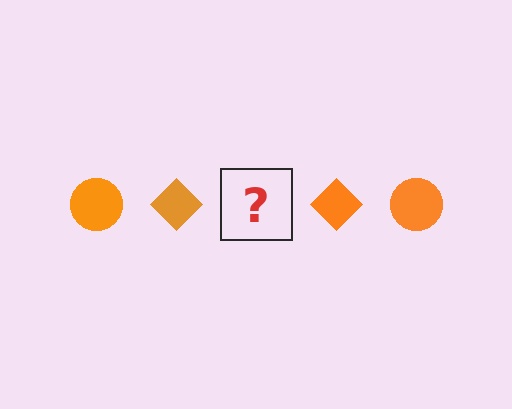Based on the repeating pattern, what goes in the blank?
The blank should be an orange circle.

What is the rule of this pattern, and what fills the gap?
The rule is that the pattern cycles through circle, diamond shapes in orange. The gap should be filled with an orange circle.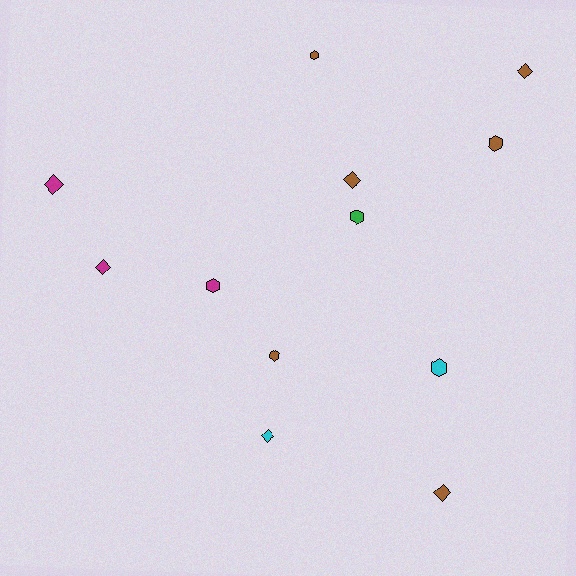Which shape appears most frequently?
Hexagon, with 6 objects.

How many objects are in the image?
There are 12 objects.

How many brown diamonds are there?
There are 3 brown diamonds.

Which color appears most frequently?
Brown, with 6 objects.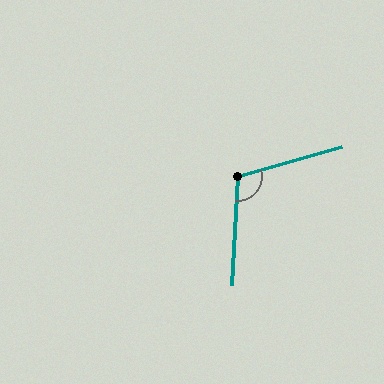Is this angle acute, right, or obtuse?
It is obtuse.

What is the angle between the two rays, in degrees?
Approximately 109 degrees.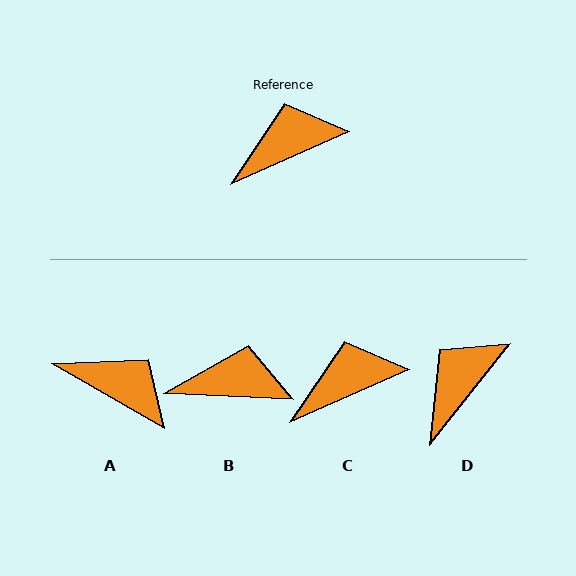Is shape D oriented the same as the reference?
No, it is off by about 28 degrees.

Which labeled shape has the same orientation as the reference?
C.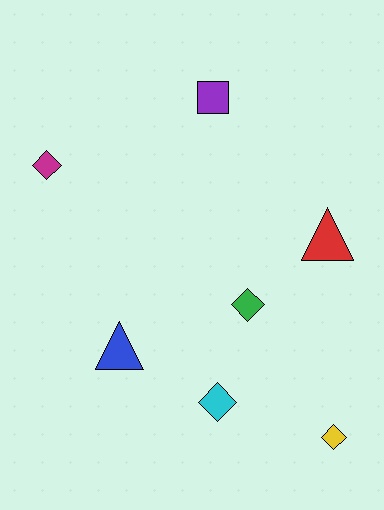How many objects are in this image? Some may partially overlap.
There are 7 objects.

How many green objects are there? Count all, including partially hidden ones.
There is 1 green object.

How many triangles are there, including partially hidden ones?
There are 2 triangles.